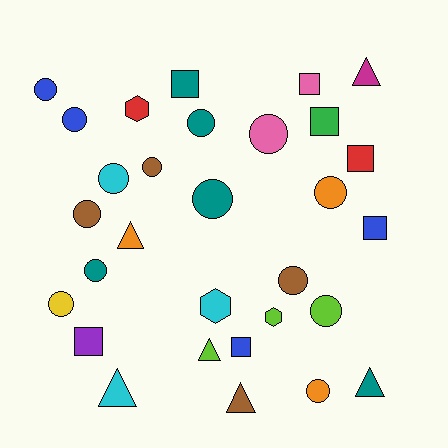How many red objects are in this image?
There are 2 red objects.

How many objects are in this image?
There are 30 objects.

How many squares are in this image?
There are 7 squares.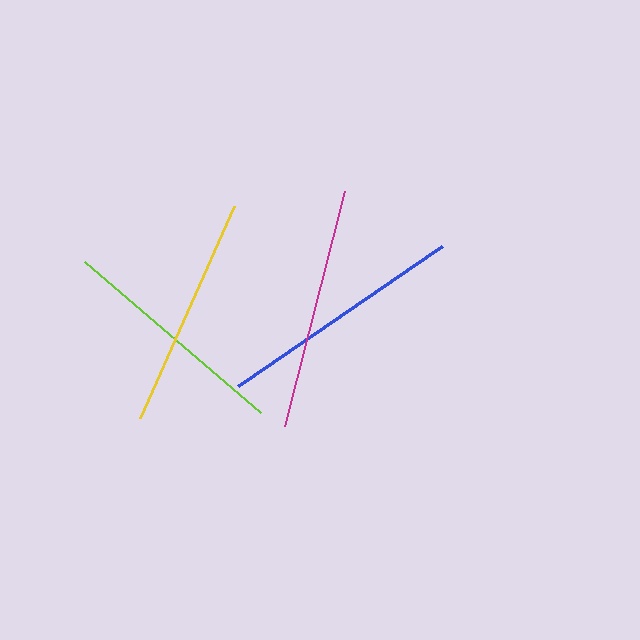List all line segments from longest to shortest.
From longest to shortest: blue, magenta, lime, yellow.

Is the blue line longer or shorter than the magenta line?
The blue line is longer than the magenta line.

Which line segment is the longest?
The blue line is the longest at approximately 247 pixels.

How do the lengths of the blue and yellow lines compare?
The blue and yellow lines are approximately the same length.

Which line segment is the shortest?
The yellow line is the shortest at approximately 232 pixels.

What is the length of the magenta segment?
The magenta segment is approximately 243 pixels long.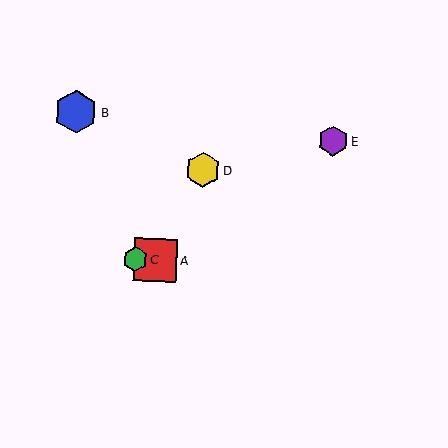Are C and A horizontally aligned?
Yes, both are at y≈259.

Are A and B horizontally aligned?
No, A is at y≈260 and B is at y≈112.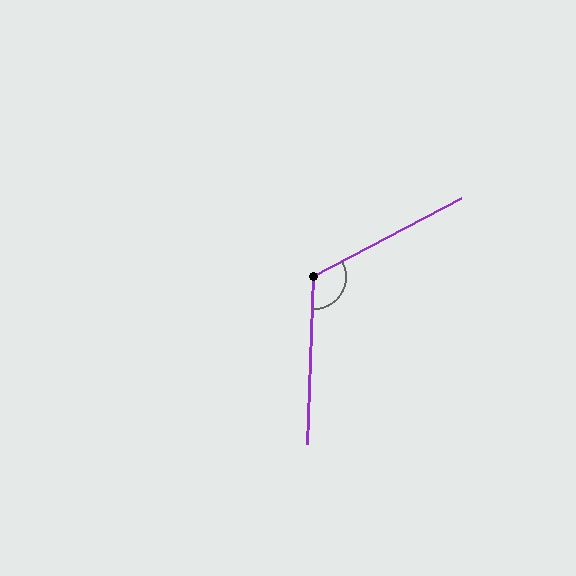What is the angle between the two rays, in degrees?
Approximately 120 degrees.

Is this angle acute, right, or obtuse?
It is obtuse.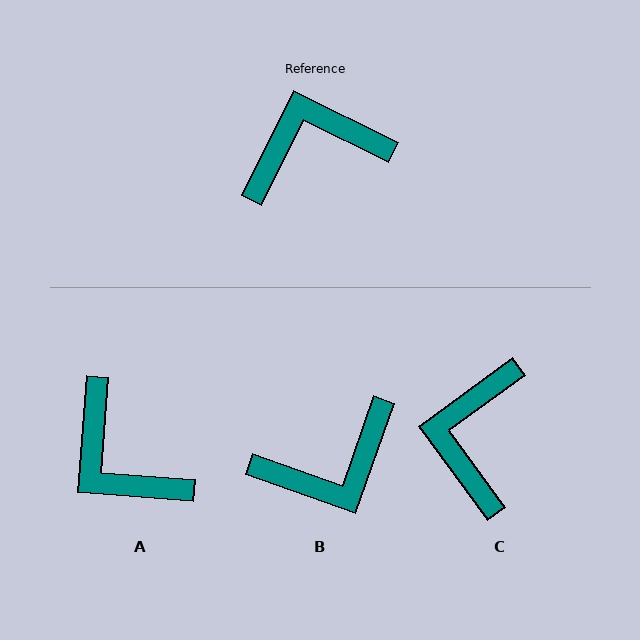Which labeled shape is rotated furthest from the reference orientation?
B, about 173 degrees away.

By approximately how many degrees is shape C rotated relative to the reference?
Approximately 63 degrees counter-clockwise.